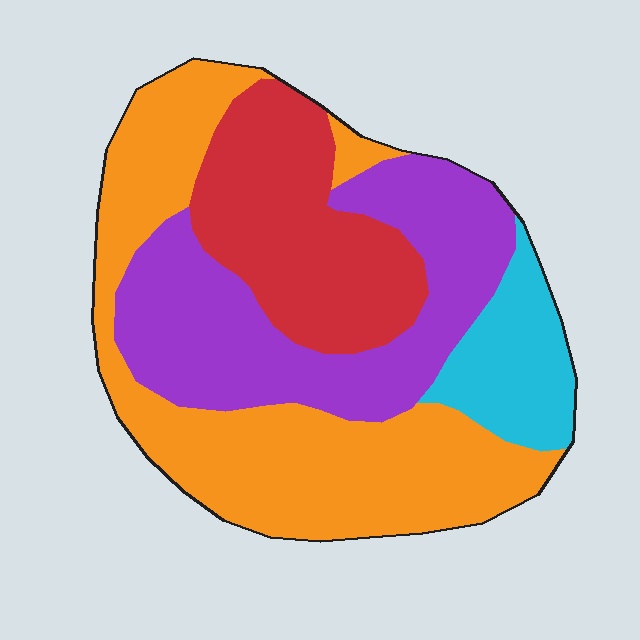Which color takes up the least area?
Cyan, at roughly 10%.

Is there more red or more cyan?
Red.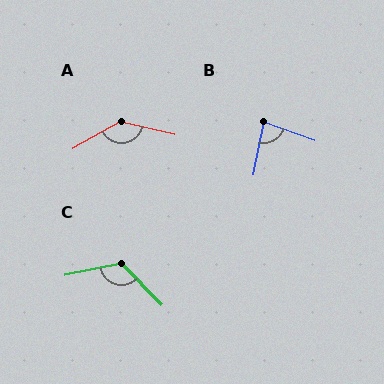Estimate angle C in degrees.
Approximately 123 degrees.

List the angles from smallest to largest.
B (82°), C (123°), A (138°).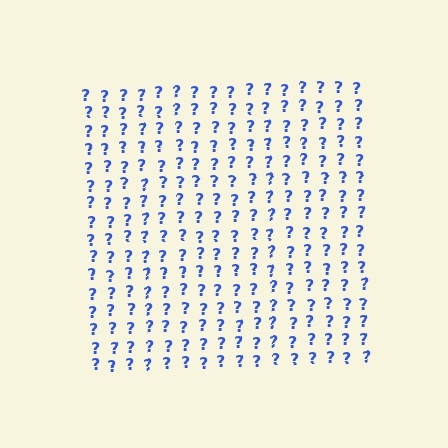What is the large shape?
The large shape is a square.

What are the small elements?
The small elements are question marks.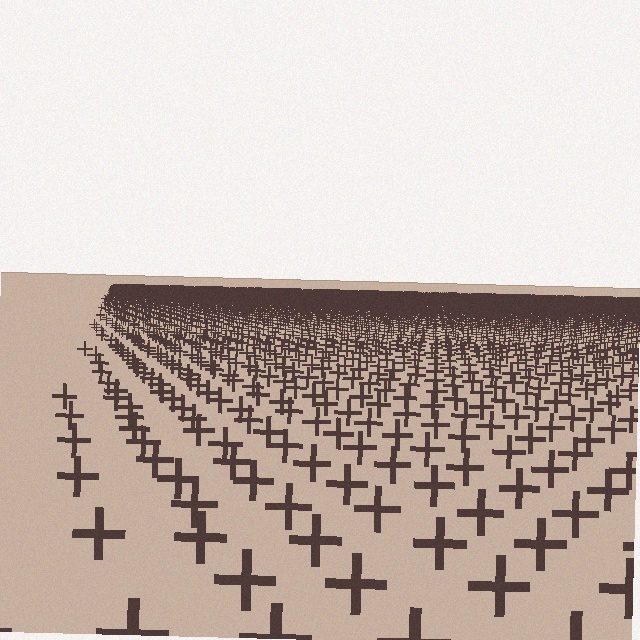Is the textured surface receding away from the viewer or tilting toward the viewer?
The surface is receding away from the viewer. Texture elements get smaller and denser toward the top.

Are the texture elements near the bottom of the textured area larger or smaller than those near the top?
Larger. Near the bottom, elements are closer to the viewer and appear at a bigger on-screen size.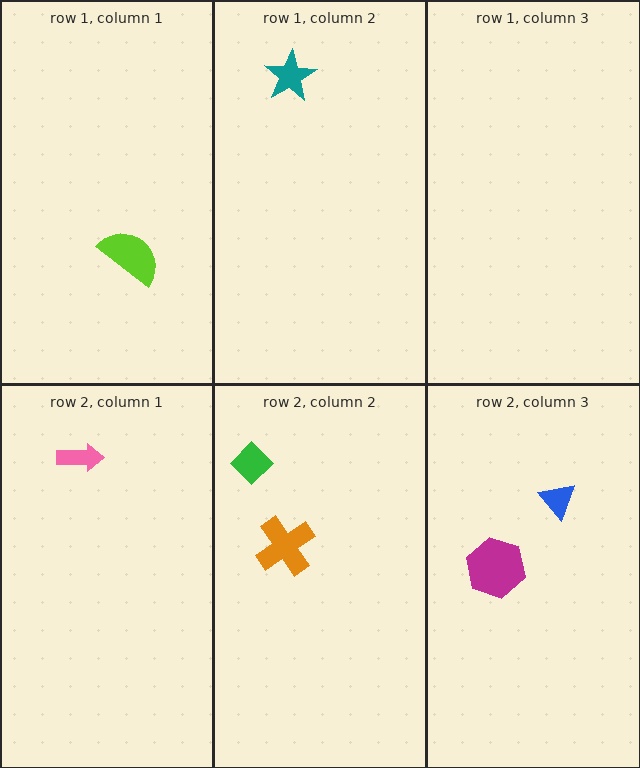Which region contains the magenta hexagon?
The row 2, column 3 region.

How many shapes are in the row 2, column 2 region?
2.